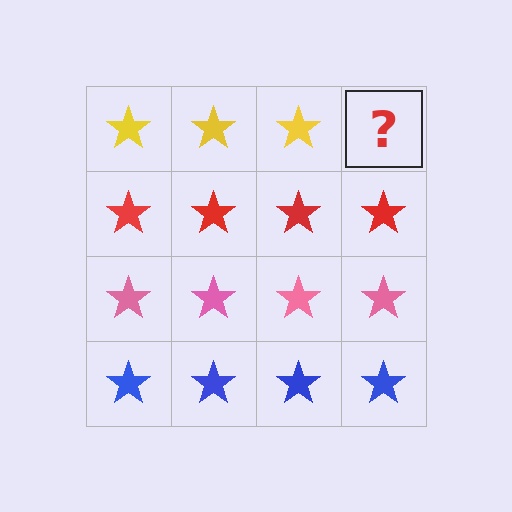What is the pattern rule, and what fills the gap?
The rule is that each row has a consistent color. The gap should be filled with a yellow star.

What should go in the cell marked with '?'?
The missing cell should contain a yellow star.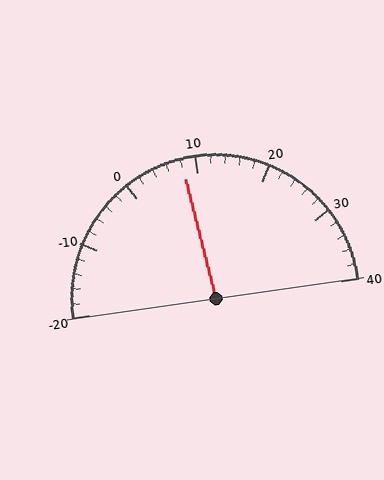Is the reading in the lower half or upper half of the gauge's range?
The reading is in the lower half of the range (-20 to 40).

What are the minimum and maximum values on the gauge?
The gauge ranges from -20 to 40.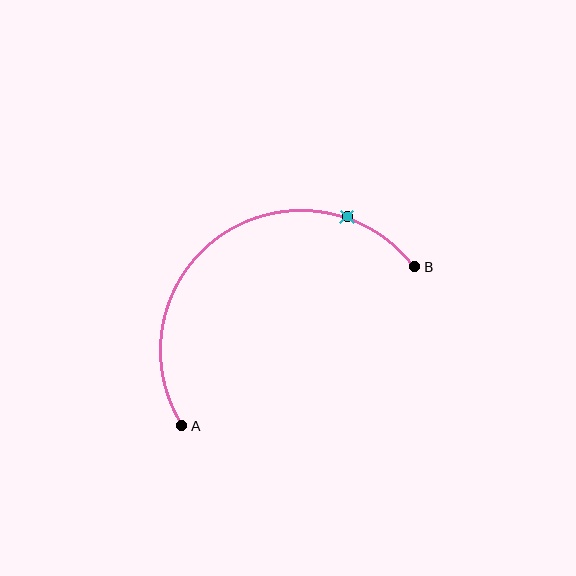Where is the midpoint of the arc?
The arc midpoint is the point on the curve farthest from the straight line joining A and B. It sits above and to the left of that line.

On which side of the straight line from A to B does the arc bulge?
The arc bulges above and to the left of the straight line connecting A and B.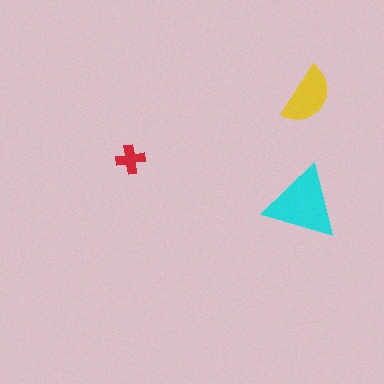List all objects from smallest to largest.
The red cross, the yellow semicircle, the cyan triangle.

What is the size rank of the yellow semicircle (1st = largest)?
2nd.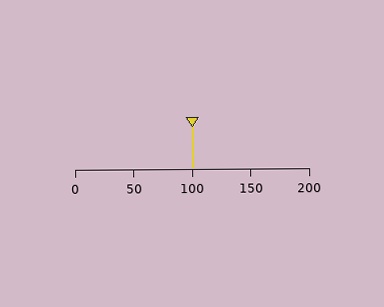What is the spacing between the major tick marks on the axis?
The major ticks are spaced 50 apart.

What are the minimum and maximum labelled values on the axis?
The axis runs from 0 to 200.